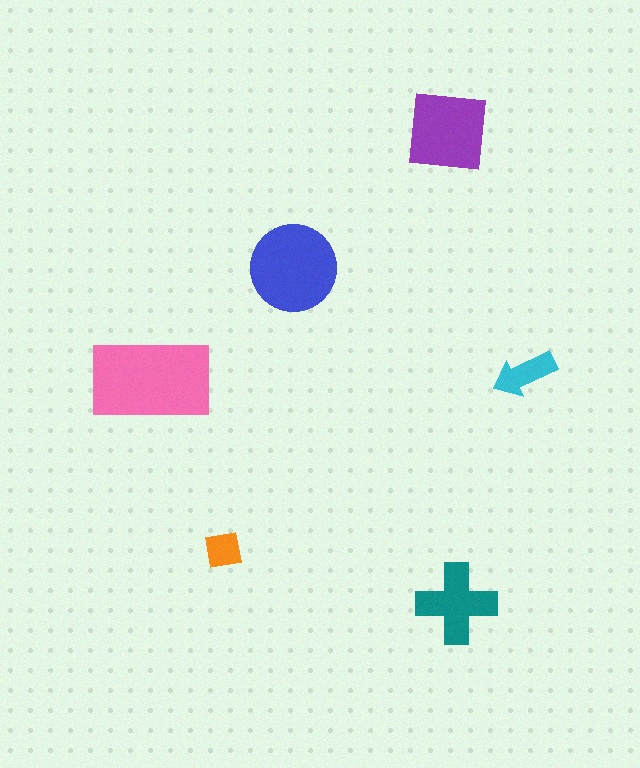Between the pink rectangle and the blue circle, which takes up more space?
The pink rectangle.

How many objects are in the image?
There are 6 objects in the image.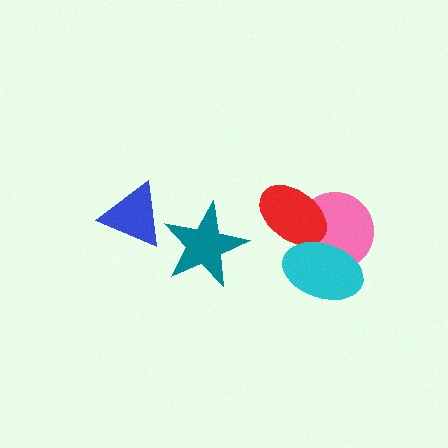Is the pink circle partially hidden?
Yes, it is partially covered by another shape.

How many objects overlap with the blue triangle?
0 objects overlap with the blue triangle.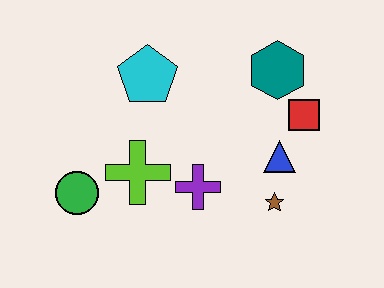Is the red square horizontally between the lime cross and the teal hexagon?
No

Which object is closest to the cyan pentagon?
The lime cross is closest to the cyan pentagon.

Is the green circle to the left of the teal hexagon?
Yes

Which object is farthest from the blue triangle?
The green circle is farthest from the blue triangle.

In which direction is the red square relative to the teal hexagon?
The red square is below the teal hexagon.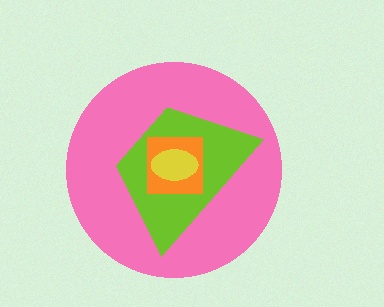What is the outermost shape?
The pink circle.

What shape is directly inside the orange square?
The yellow ellipse.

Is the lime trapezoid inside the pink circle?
Yes.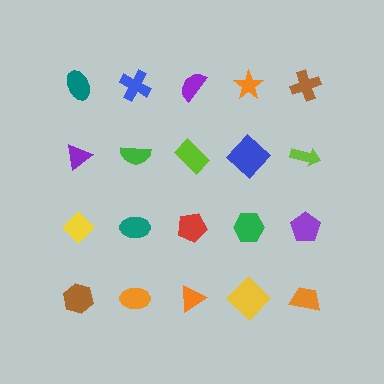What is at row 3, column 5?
A purple pentagon.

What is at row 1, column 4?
An orange star.